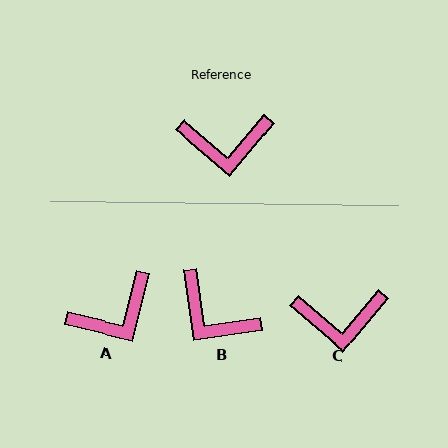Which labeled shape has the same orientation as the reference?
C.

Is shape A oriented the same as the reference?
No, it is off by about 27 degrees.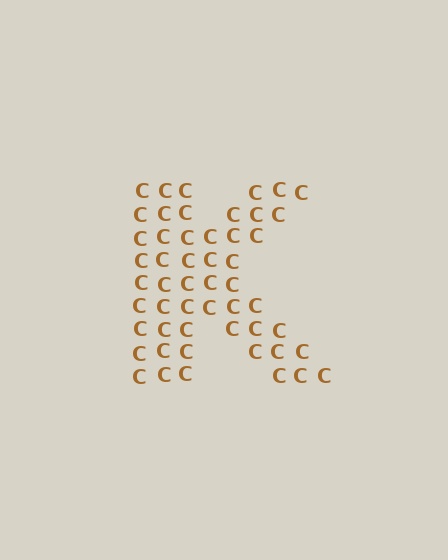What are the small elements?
The small elements are letter C's.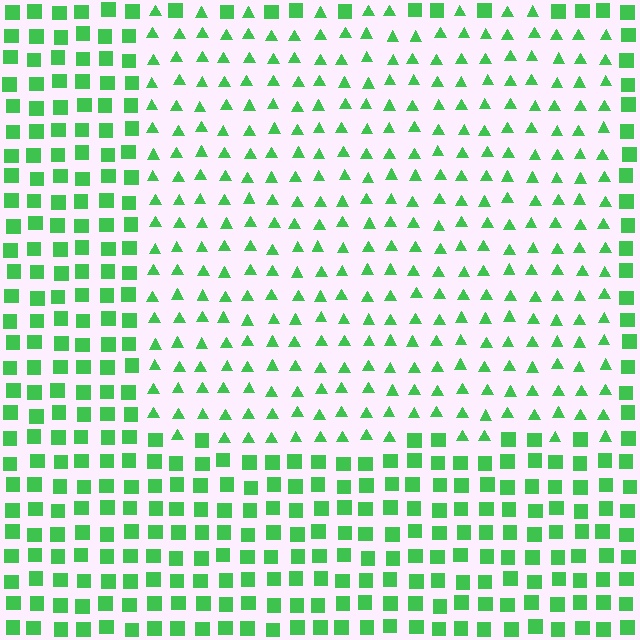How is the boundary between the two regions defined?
The boundary is defined by a change in element shape: triangles inside vs. squares outside. All elements share the same color and spacing.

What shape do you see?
I see a rectangle.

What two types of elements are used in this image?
The image uses triangles inside the rectangle region and squares outside it.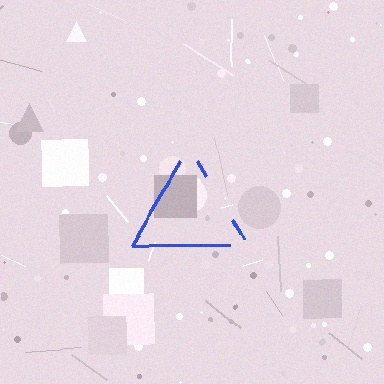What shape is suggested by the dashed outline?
The dashed outline suggests a triangle.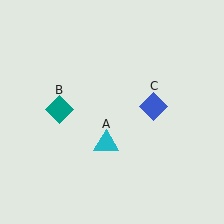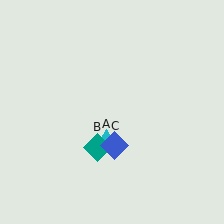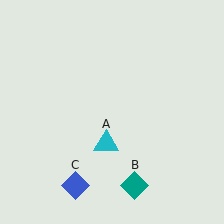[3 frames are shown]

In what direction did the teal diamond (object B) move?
The teal diamond (object B) moved down and to the right.